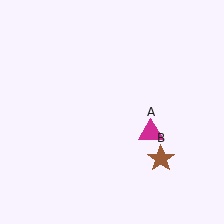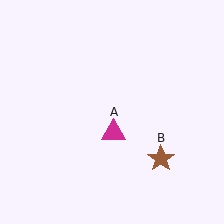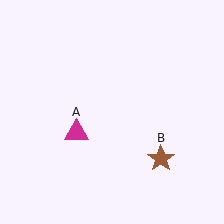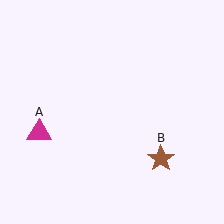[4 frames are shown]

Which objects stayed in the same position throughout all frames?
Brown star (object B) remained stationary.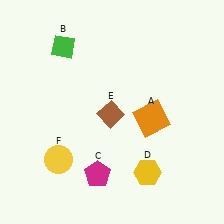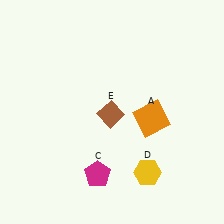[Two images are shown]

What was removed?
The yellow circle (F), the green diamond (B) were removed in Image 2.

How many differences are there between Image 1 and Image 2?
There are 2 differences between the two images.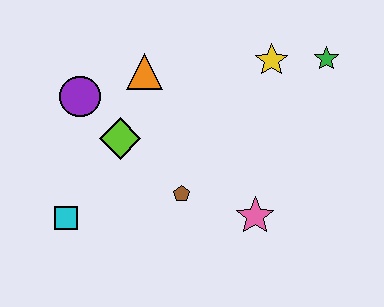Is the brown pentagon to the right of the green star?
No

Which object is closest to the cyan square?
The lime diamond is closest to the cyan square.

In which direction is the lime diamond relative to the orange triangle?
The lime diamond is below the orange triangle.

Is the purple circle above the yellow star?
No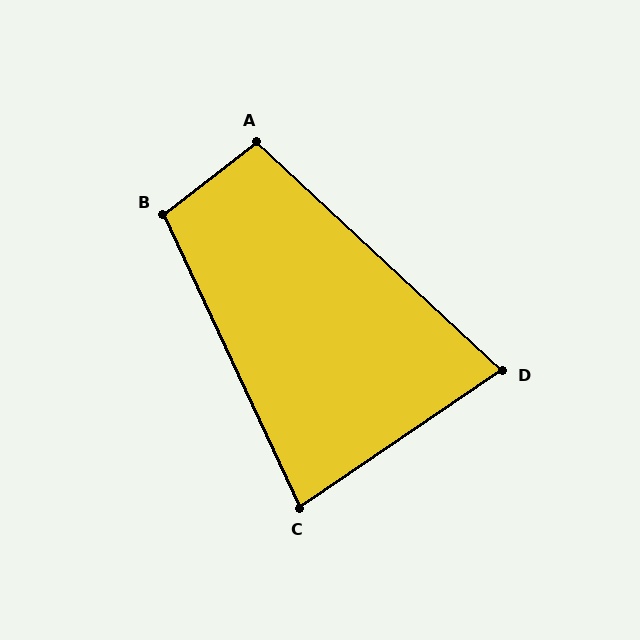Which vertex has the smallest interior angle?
D, at approximately 77 degrees.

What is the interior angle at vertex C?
Approximately 81 degrees (acute).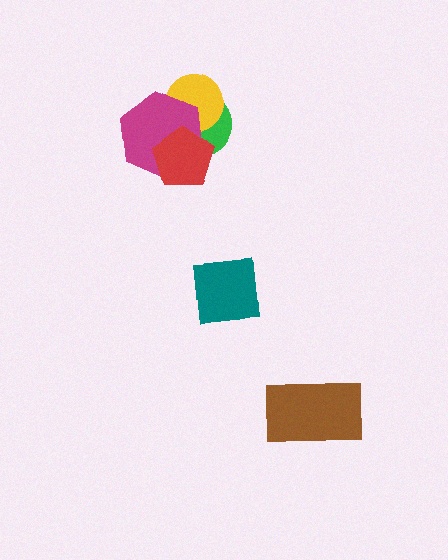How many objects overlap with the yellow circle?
2 objects overlap with the yellow circle.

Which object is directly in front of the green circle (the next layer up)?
The yellow circle is directly in front of the green circle.